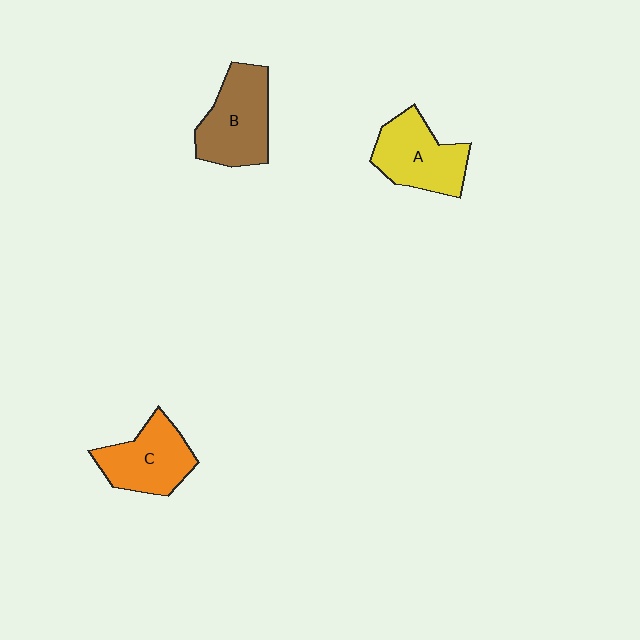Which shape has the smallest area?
Shape C (orange).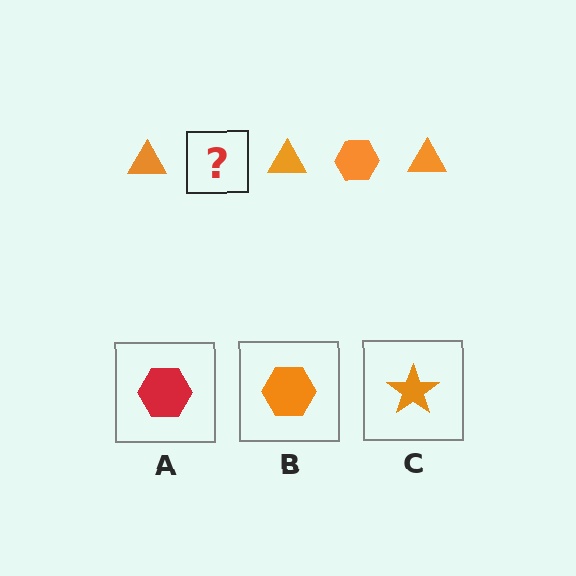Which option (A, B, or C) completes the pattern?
B.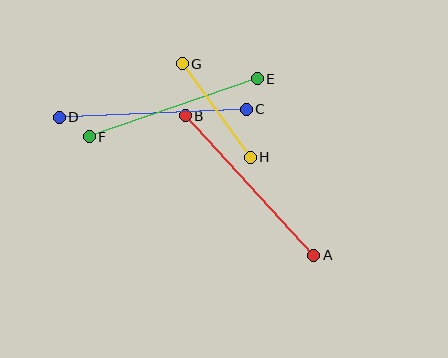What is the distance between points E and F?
The distance is approximately 178 pixels.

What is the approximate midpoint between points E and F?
The midpoint is at approximately (173, 108) pixels.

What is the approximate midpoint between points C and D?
The midpoint is at approximately (153, 113) pixels.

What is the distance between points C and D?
The distance is approximately 188 pixels.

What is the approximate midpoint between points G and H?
The midpoint is at approximately (216, 110) pixels.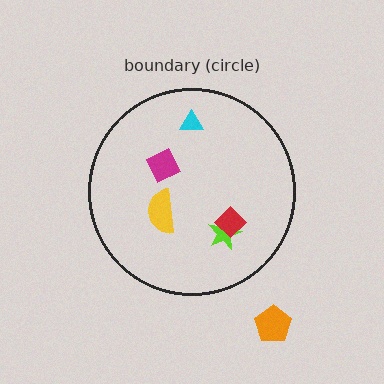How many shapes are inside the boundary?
5 inside, 1 outside.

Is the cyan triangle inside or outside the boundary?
Inside.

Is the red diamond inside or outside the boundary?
Inside.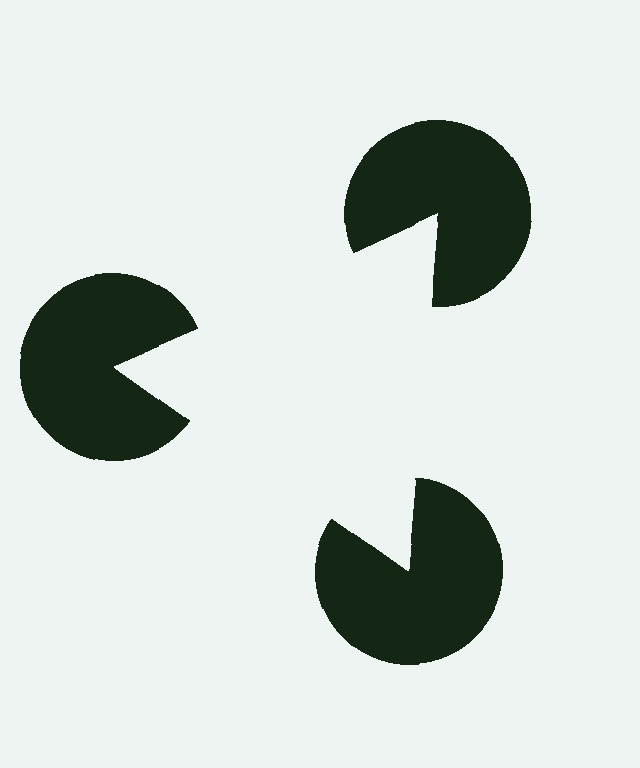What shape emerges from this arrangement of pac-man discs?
An illusory triangle — its edges are inferred from the aligned wedge cuts in the pac-man discs, not physically drawn.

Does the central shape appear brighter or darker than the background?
It typically appears slightly brighter than the background, even though no actual brightness change is drawn.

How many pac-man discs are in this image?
There are 3 — one at each vertex of the illusory triangle.